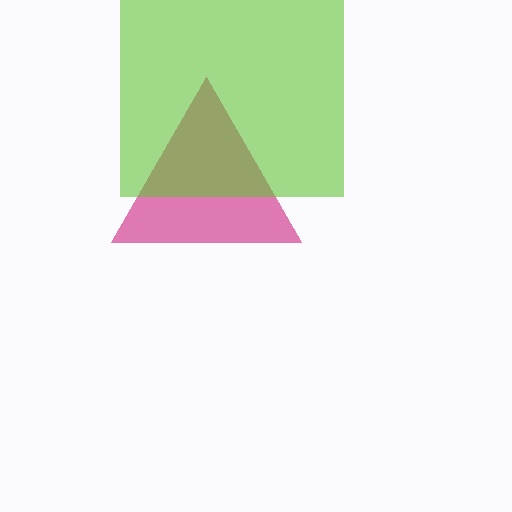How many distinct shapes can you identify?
There are 2 distinct shapes: a magenta triangle, a lime square.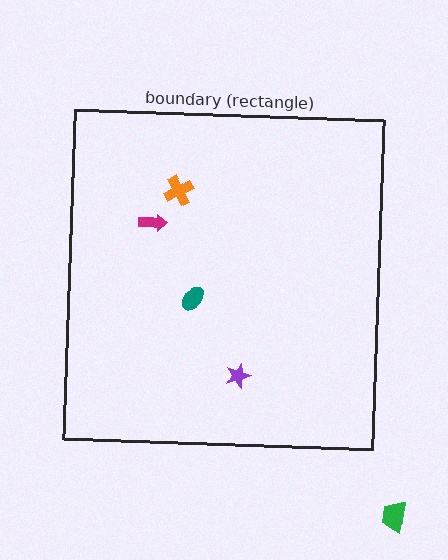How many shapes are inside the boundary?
4 inside, 1 outside.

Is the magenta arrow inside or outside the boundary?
Inside.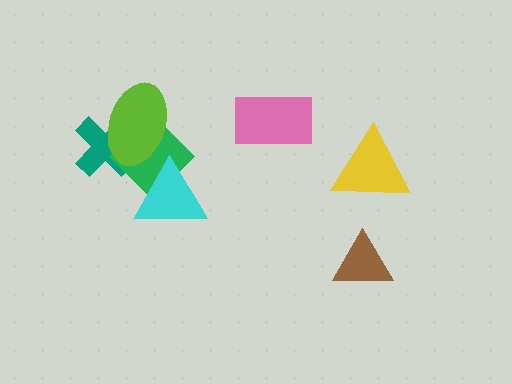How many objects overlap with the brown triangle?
0 objects overlap with the brown triangle.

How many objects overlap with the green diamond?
3 objects overlap with the green diamond.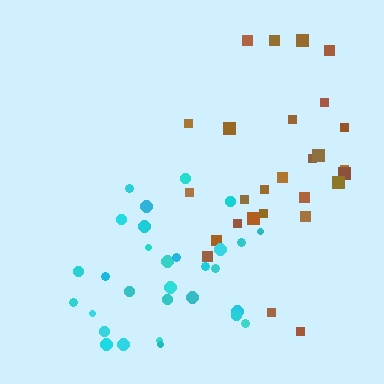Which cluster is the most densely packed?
Cyan.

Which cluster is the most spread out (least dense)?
Brown.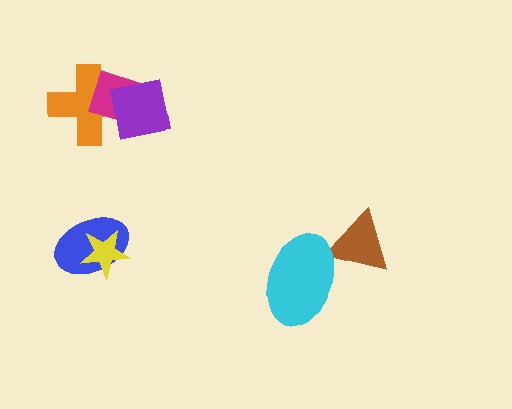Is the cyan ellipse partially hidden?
No, no other shape covers it.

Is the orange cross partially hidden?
Yes, it is partially covered by another shape.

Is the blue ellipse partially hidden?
Yes, it is partially covered by another shape.